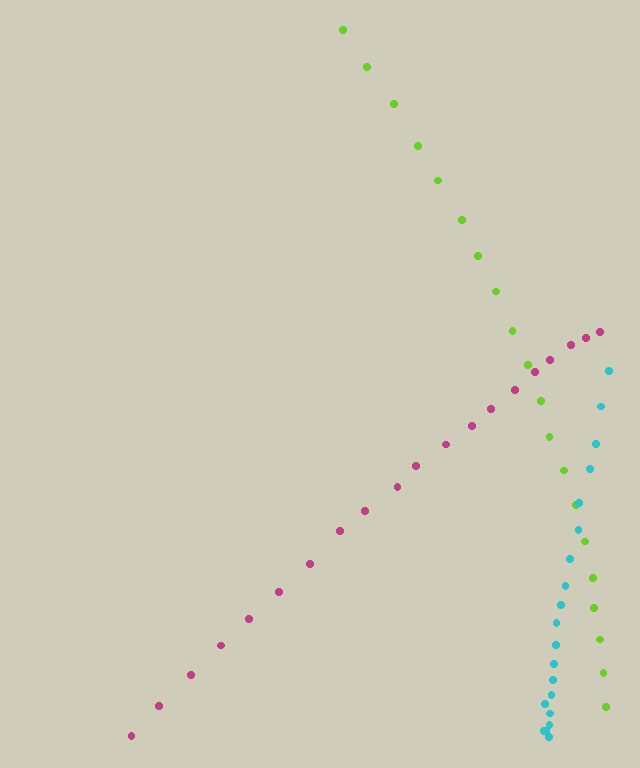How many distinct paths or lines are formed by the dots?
There are 3 distinct paths.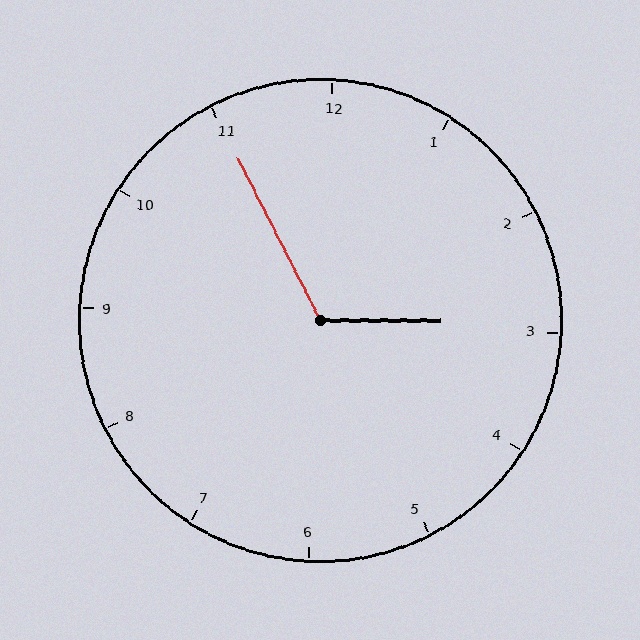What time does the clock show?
2:55.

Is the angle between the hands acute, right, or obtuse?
It is obtuse.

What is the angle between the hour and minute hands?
Approximately 118 degrees.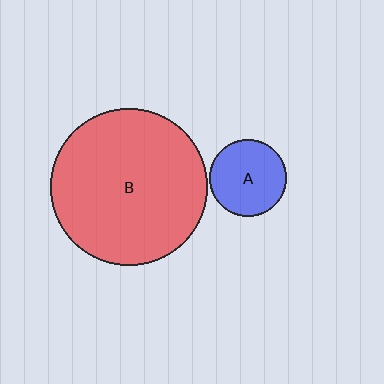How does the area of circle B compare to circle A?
Approximately 4.2 times.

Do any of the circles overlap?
No, none of the circles overlap.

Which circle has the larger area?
Circle B (red).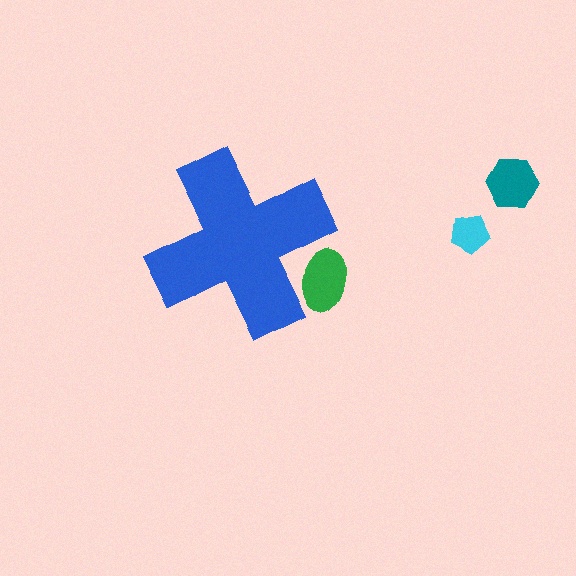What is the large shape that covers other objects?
A blue cross.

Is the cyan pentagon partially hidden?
No, the cyan pentagon is fully visible.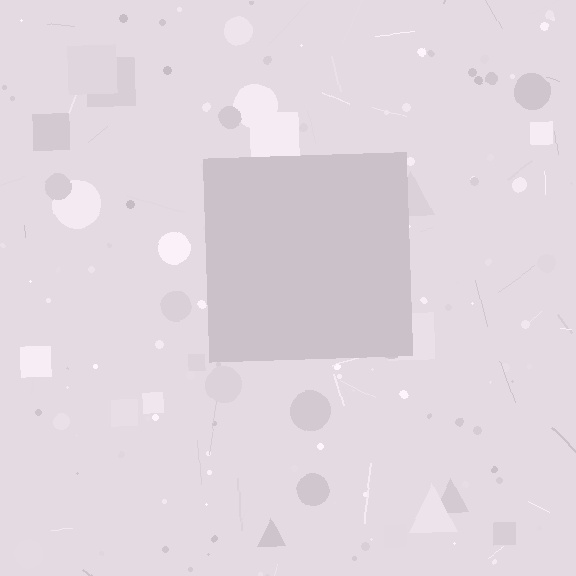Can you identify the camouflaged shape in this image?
The camouflaged shape is a square.